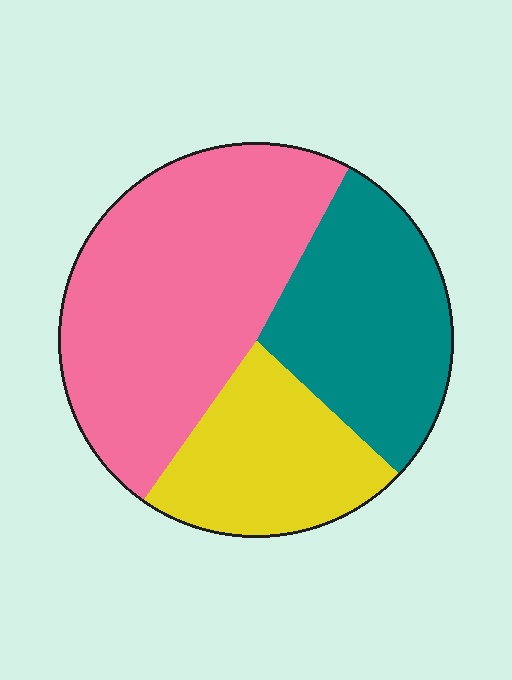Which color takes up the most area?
Pink, at roughly 50%.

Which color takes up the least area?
Yellow, at roughly 25%.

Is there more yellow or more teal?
Teal.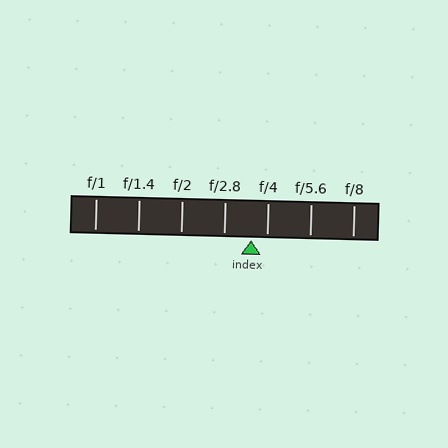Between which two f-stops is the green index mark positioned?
The index mark is between f/2.8 and f/4.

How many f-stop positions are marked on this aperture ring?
There are 7 f-stop positions marked.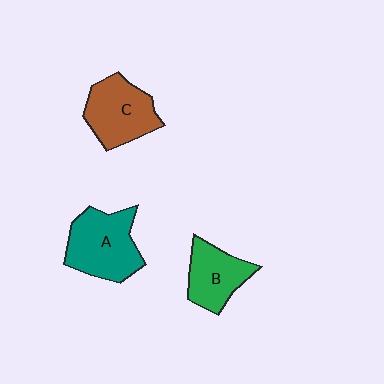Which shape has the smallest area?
Shape B (green).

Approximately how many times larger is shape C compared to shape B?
Approximately 1.2 times.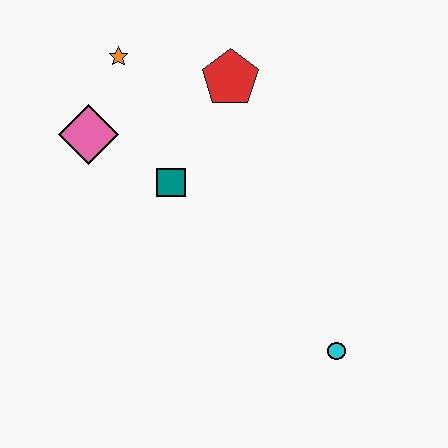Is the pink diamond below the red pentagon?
Yes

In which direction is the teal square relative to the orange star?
The teal square is below the orange star.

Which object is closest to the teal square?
The pink diamond is closest to the teal square.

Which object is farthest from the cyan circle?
The orange star is farthest from the cyan circle.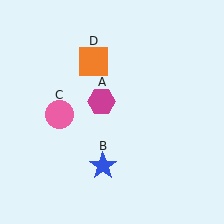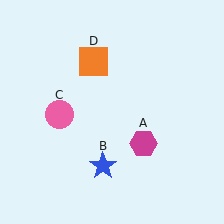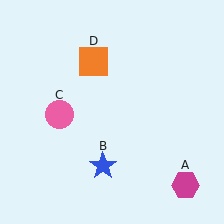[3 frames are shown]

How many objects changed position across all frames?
1 object changed position: magenta hexagon (object A).